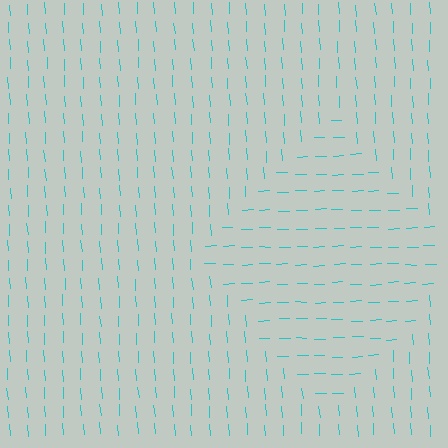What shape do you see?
I see a diamond.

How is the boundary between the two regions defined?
The boundary is defined purely by a change in line orientation (approximately 88 degrees difference). All lines are the same color and thickness.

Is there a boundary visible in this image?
Yes, there is a texture boundary formed by a change in line orientation.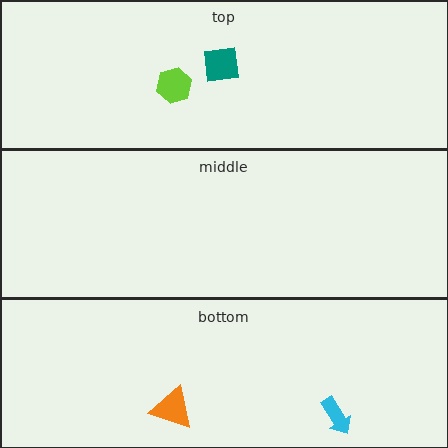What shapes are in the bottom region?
The orange triangle, the cyan arrow.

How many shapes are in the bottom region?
2.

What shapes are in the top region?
The lime hexagon, the teal square.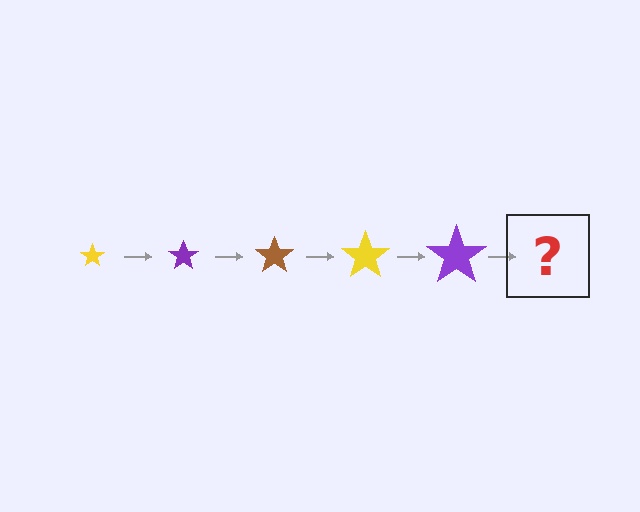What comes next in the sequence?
The next element should be a brown star, larger than the previous one.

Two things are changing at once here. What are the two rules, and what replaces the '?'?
The two rules are that the star grows larger each step and the color cycles through yellow, purple, and brown. The '?' should be a brown star, larger than the previous one.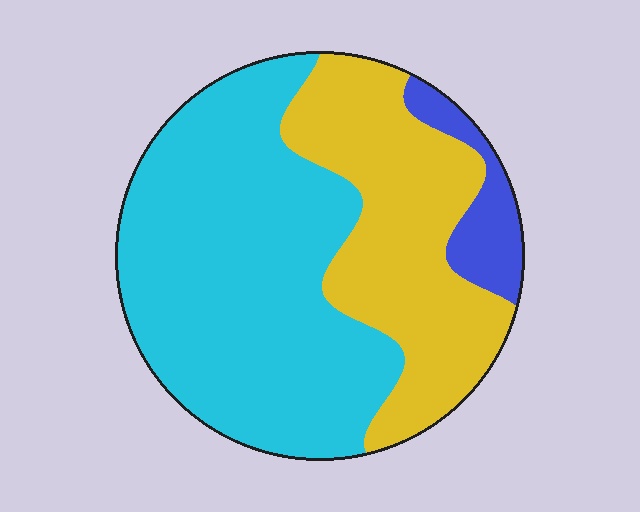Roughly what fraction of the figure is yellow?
Yellow covers 35% of the figure.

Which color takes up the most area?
Cyan, at roughly 55%.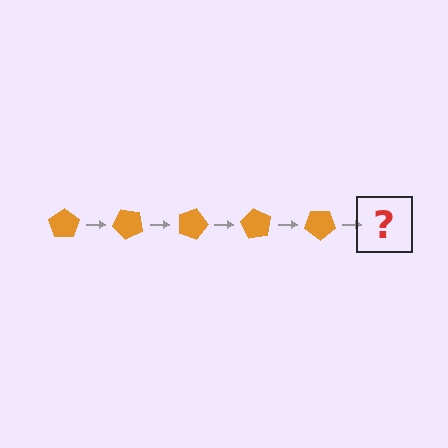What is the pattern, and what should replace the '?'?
The pattern is that the pentagon rotates 45 degrees each step. The '?' should be an orange pentagon rotated 225 degrees.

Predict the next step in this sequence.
The next step is an orange pentagon rotated 225 degrees.